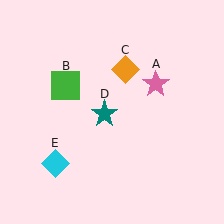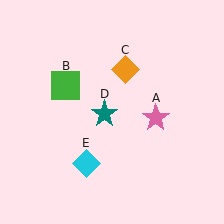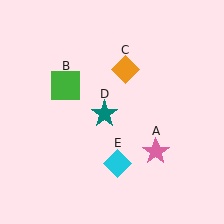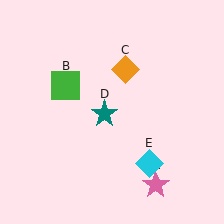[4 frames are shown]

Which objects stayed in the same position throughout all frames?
Green square (object B) and orange diamond (object C) and teal star (object D) remained stationary.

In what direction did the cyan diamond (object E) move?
The cyan diamond (object E) moved right.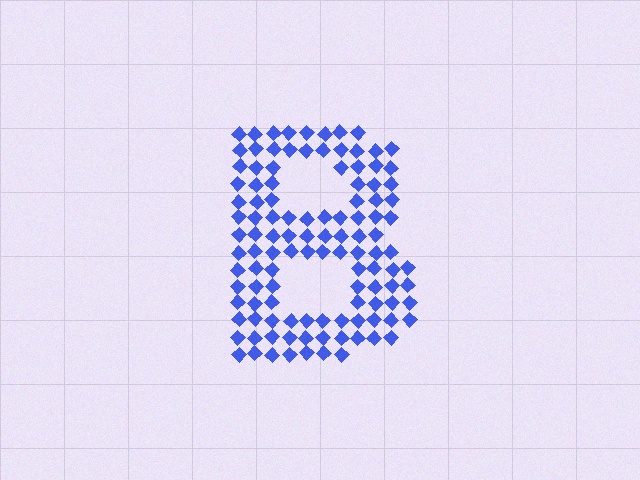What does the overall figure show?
The overall figure shows the letter B.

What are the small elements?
The small elements are diamonds.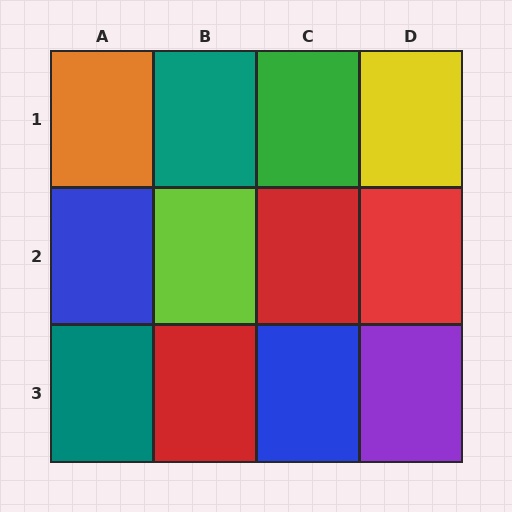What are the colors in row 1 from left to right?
Orange, teal, green, yellow.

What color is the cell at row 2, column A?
Blue.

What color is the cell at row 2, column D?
Red.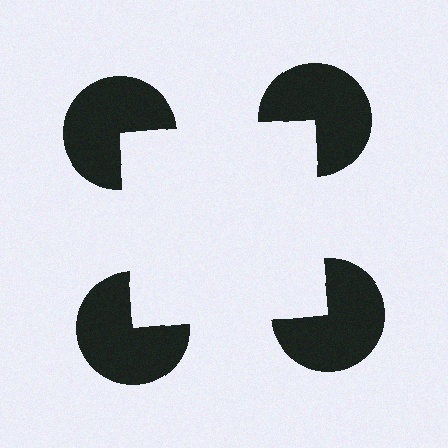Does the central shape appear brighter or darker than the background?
It typically appears slightly brighter than the background, even though no actual brightness change is drawn.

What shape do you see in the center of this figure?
An illusory square — its edges are inferred from the aligned wedge cuts in the pac-man discs, not physically drawn.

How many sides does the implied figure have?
4 sides.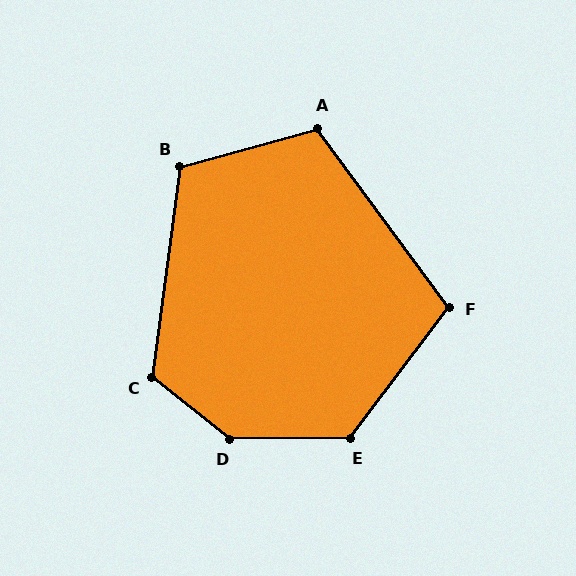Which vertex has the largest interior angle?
D, at approximately 140 degrees.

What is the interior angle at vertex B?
Approximately 113 degrees (obtuse).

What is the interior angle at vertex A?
Approximately 111 degrees (obtuse).